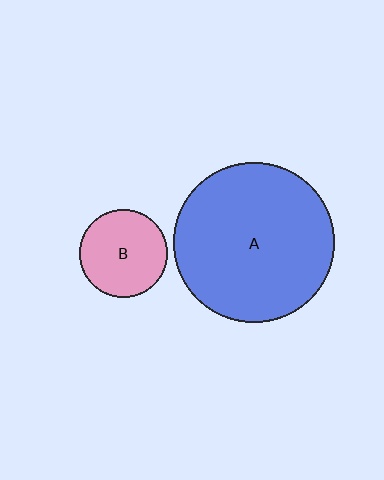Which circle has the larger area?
Circle A (blue).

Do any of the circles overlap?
No, none of the circles overlap.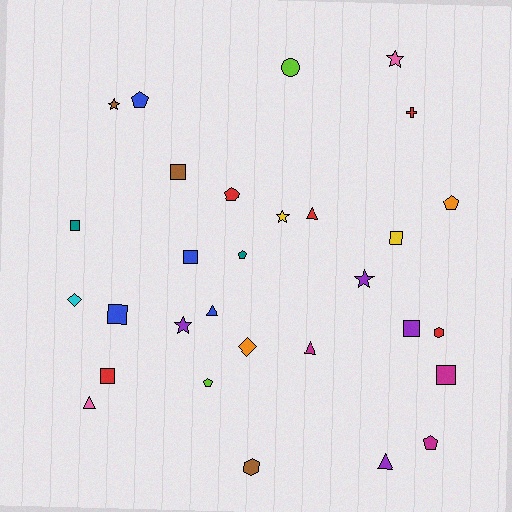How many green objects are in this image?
There are no green objects.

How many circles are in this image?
There is 1 circle.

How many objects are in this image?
There are 30 objects.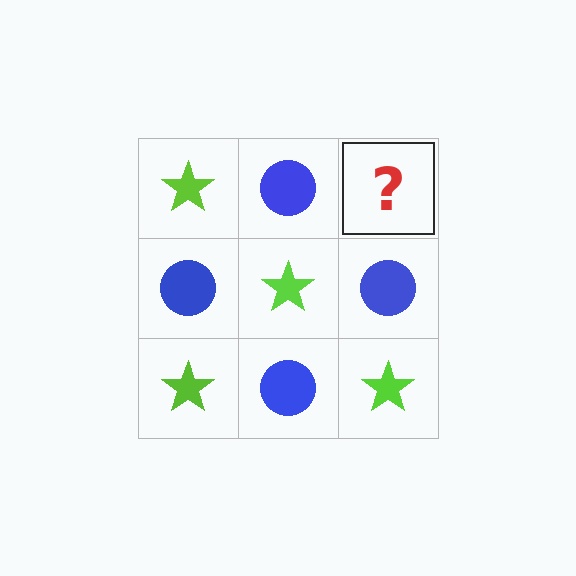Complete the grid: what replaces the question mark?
The question mark should be replaced with a lime star.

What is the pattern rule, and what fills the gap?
The rule is that it alternates lime star and blue circle in a checkerboard pattern. The gap should be filled with a lime star.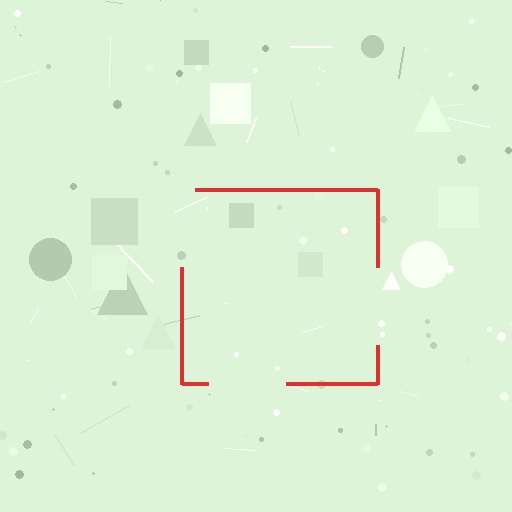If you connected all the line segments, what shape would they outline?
They would outline a square.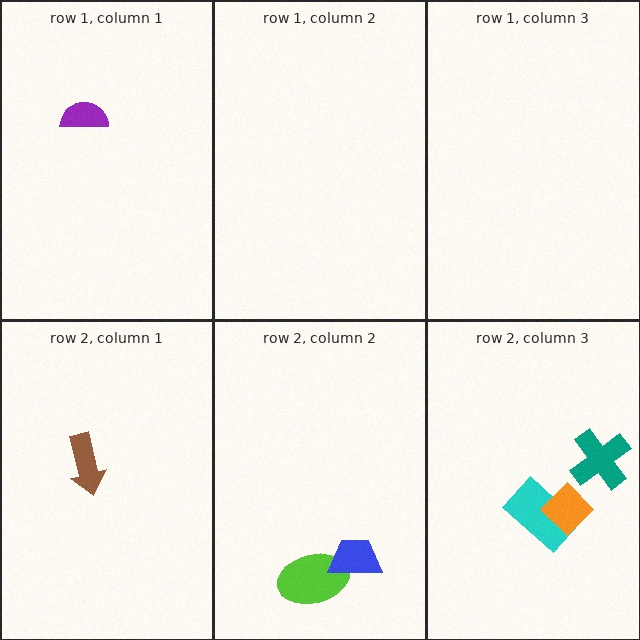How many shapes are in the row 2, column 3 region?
3.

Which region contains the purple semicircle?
The row 1, column 1 region.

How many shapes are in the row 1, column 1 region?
1.